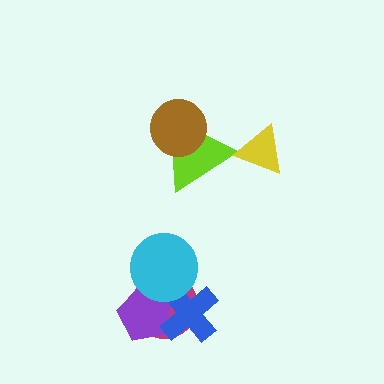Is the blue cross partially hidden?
Yes, it is partially covered by another shape.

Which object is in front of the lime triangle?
The brown circle is in front of the lime triangle.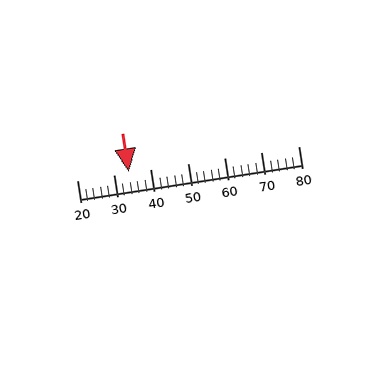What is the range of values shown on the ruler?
The ruler shows values from 20 to 80.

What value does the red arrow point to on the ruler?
The red arrow points to approximately 34.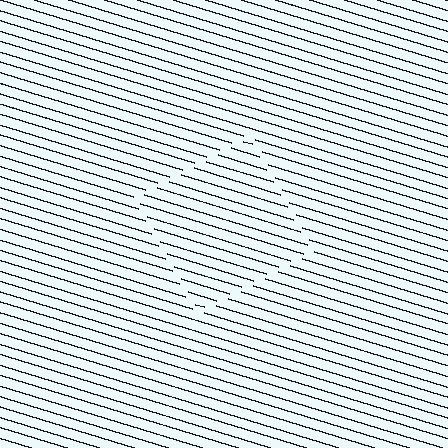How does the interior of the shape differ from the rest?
The interior of the shape contains the same grating, shifted by half a period — the contour is defined by the phase discontinuity where line-ends from the inner and outer gratings abut.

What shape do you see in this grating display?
An illusory square. The interior of the shape contains the same grating, shifted by half a period — the contour is defined by the phase discontinuity where line-ends from the inner and outer gratings abut.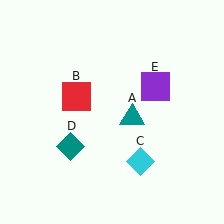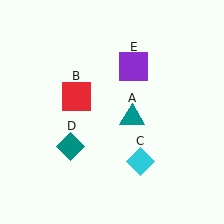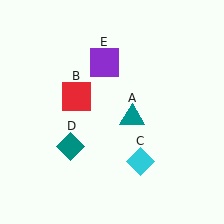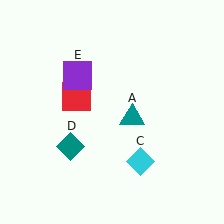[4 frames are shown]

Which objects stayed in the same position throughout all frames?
Teal triangle (object A) and red square (object B) and cyan diamond (object C) and teal diamond (object D) remained stationary.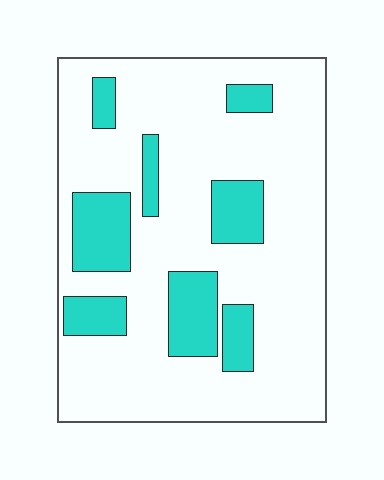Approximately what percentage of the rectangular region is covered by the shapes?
Approximately 20%.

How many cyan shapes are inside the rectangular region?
8.